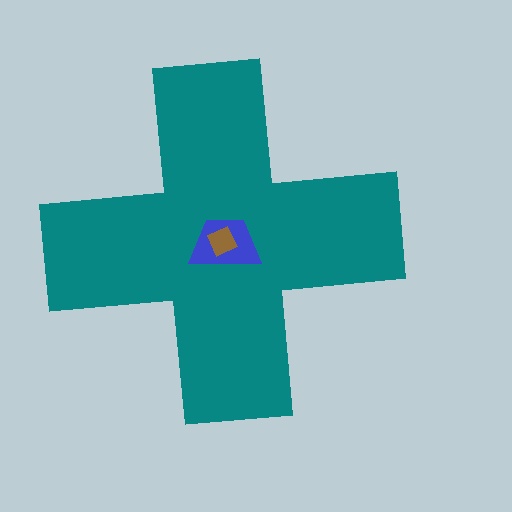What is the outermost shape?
The teal cross.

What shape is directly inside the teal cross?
The blue trapezoid.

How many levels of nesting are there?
3.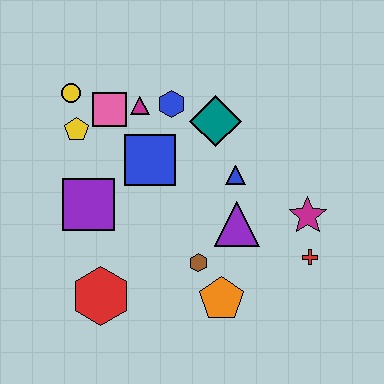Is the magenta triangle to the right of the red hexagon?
Yes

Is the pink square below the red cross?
No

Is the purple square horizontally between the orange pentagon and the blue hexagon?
No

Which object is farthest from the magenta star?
The yellow circle is farthest from the magenta star.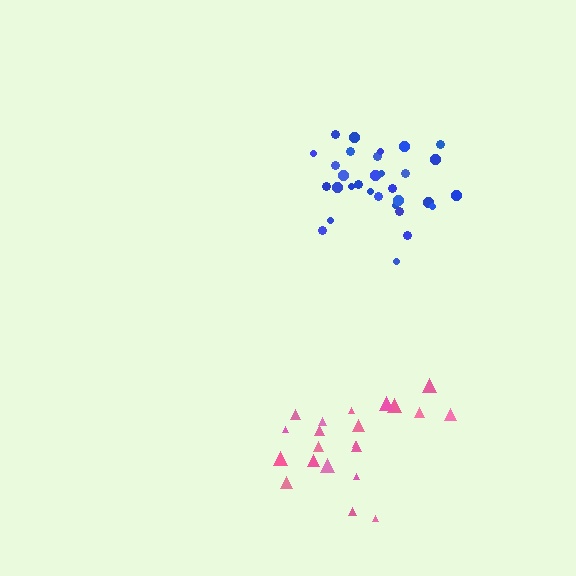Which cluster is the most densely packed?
Blue.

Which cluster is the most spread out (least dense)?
Pink.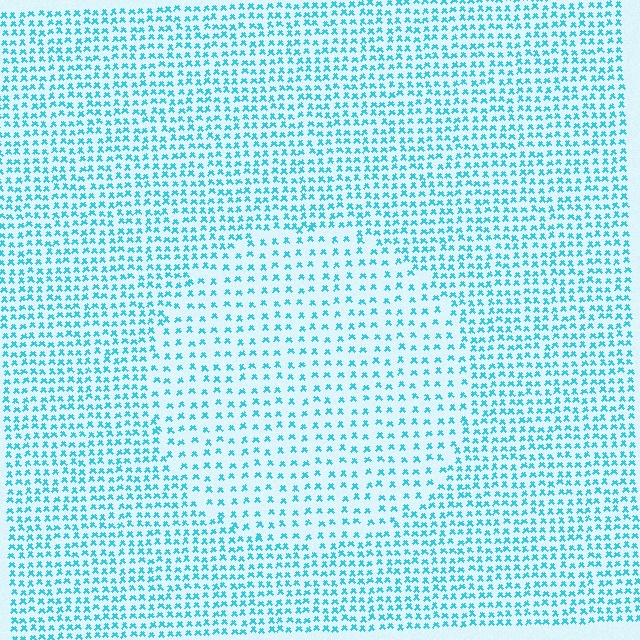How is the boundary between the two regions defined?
The boundary is defined by a change in element density (approximately 1.8x ratio). All elements are the same color, size, and shape.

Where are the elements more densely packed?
The elements are more densely packed outside the circle boundary.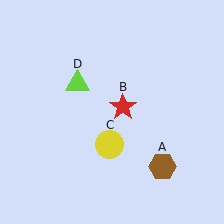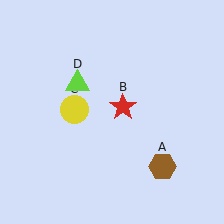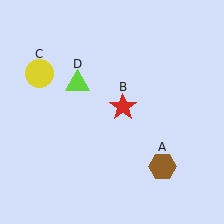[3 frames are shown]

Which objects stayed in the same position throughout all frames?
Brown hexagon (object A) and red star (object B) and lime triangle (object D) remained stationary.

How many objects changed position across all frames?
1 object changed position: yellow circle (object C).